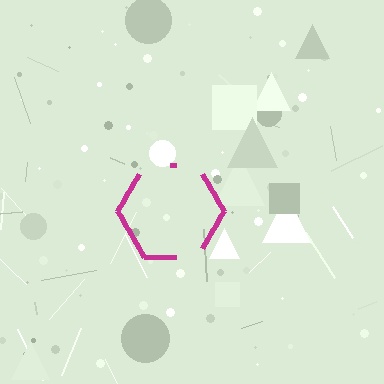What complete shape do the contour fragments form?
The contour fragments form a hexagon.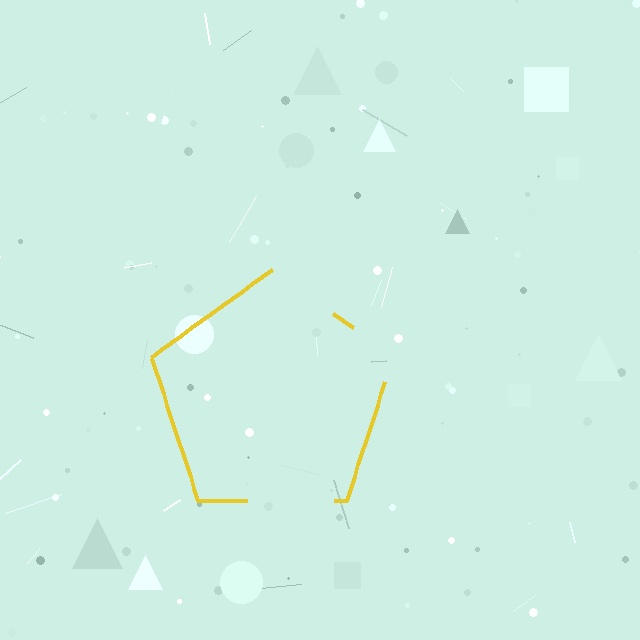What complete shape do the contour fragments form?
The contour fragments form a pentagon.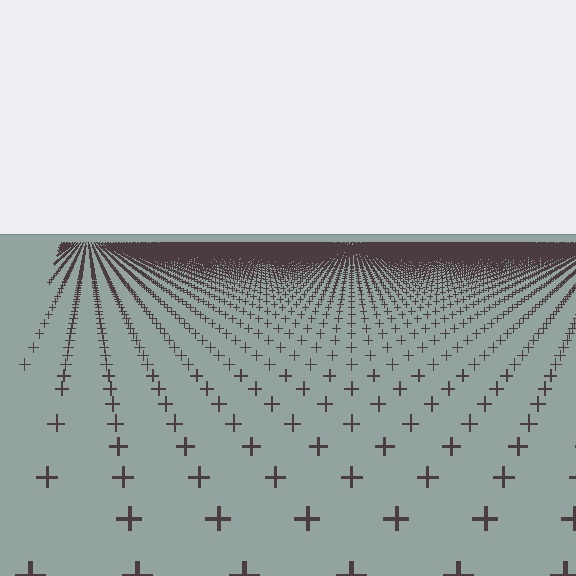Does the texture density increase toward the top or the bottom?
Density increases toward the top.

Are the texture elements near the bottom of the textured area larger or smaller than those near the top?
Larger. Near the bottom, elements are closer to the viewer and appear at a bigger on-screen size.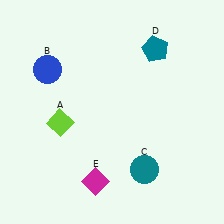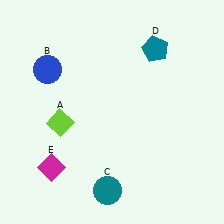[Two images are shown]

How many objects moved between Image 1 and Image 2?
2 objects moved between the two images.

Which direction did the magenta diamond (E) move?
The magenta diamond (E) moved left.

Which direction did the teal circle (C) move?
The teal circle (C) moved left.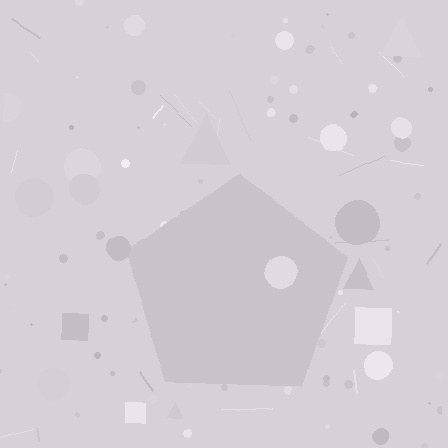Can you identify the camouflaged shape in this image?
The camouflaged shape is a pentagon.